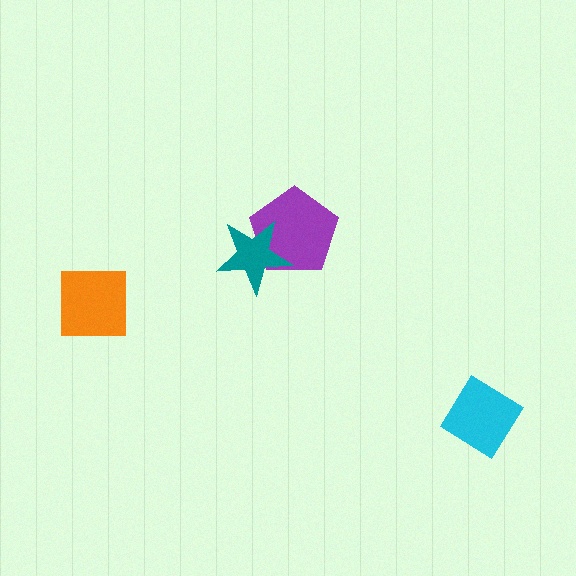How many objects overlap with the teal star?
1 object overlaps with the teal star.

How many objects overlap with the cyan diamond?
0 objects overlap with the cyan diamond.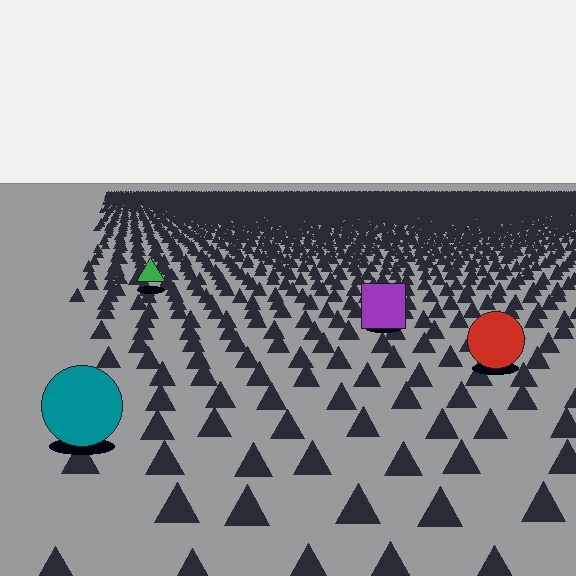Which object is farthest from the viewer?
The green triangle is farthest from the viewer. It appears smaller and the ground texture around it is denser.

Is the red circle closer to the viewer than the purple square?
Yes. The red circle is closer — you can tell from the texture gradient: the ground texture is coarser near it.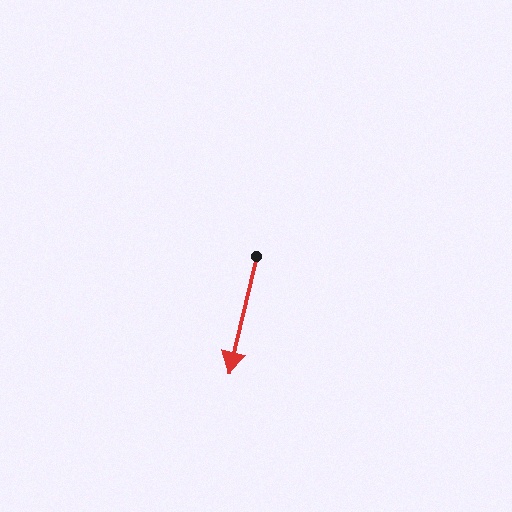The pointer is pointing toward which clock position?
Roughly 6 o'clock.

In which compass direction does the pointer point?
South.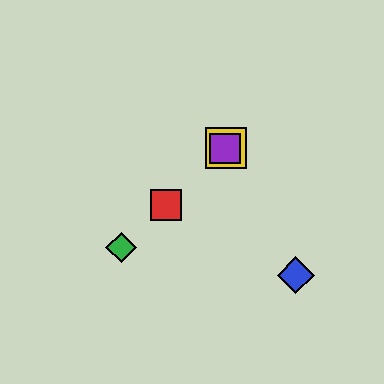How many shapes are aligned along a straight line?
4 shapes (the red square, the green diamond, the yellow square, the purple square) are aligned along a straight line.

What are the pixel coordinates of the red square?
The red square is at (166, 205).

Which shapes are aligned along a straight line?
The red square, the green diamond, the yellow square, the purple square are aligned along a straight line.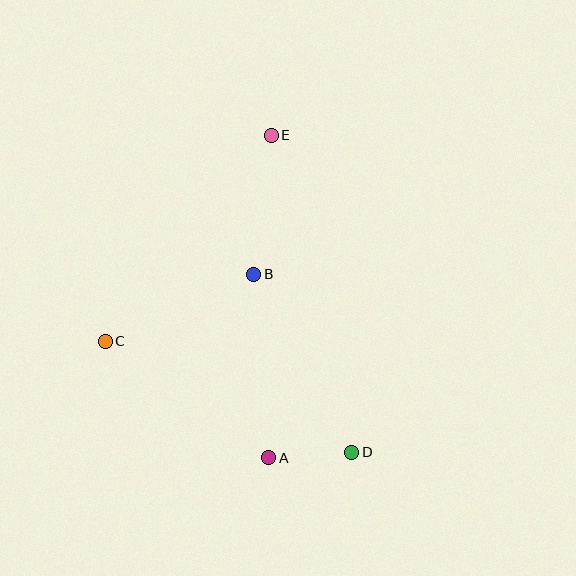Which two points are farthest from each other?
Points D and E are farthest from each other.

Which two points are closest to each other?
Points A and D are closest to each other.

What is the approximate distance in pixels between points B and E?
The distance between B and E is approximately 140 pixels.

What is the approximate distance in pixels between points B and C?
The distance between B and C is approximately 163 pixels.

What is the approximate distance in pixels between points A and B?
The distance between A and B is approximately 184 pixels.